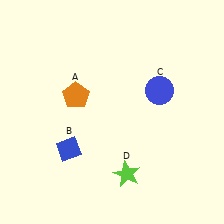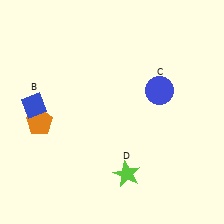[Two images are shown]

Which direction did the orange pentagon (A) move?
The orange pentagon (A) moved left.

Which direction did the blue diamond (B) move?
The blue diamond (B) moved up.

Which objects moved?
The objects that moved are: the orange pentagon (A), the blue diamond (B).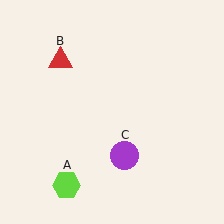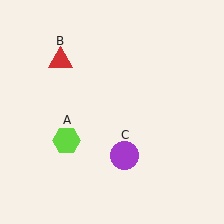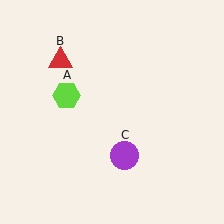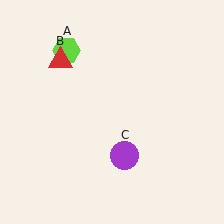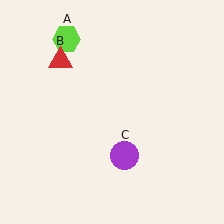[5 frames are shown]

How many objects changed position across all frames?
1 object changed position: lime hexagon (object A).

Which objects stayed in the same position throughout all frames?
Red triangle (object B) and purple circle (object C) remained stationary.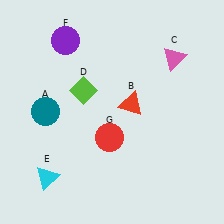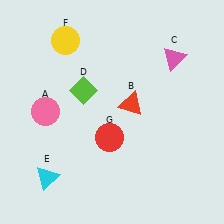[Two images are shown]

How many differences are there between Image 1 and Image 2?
There are 2 differences between the two images.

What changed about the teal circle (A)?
In Image 1, A is teal. In Image 2, it changed to pink.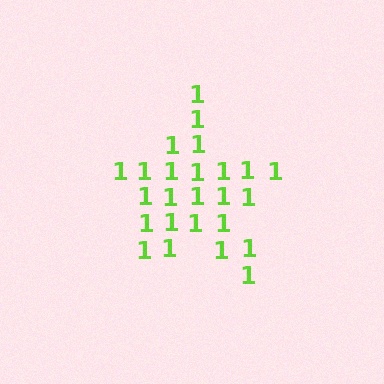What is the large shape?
The large shape is a star.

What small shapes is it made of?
It is made of small digit 1's.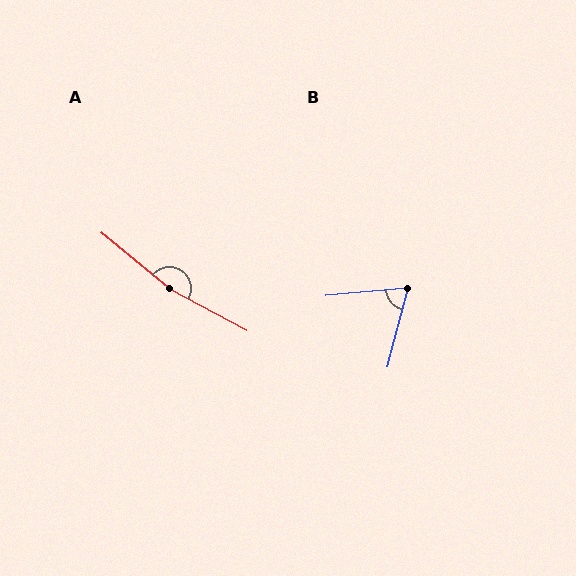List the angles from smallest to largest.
B (70°), A (169°).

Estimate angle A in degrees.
Approximately 169 degrees.